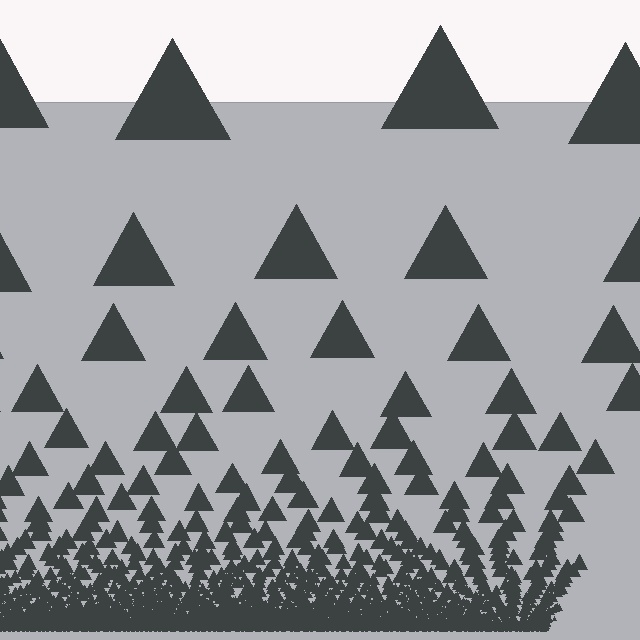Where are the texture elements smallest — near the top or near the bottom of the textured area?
Near the bottom.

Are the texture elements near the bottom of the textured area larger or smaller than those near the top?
Smaller. The gradient is inverted — elements near the bottom are smaller and denser.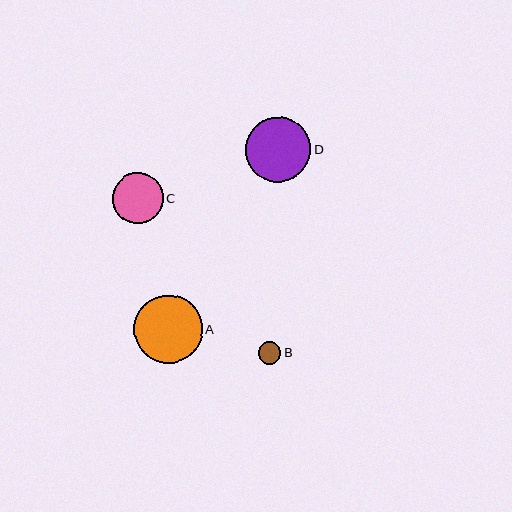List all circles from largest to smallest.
From largest to smallest: A, D, C, B.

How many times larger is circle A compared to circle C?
Circle A is approximately 1.3 times the size of circle C.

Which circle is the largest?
Circle A is the largest with a size of approximately 68 pixels.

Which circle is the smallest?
Circle B is the smallest with a size of approximately 23 pixels.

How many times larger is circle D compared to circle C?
Circle D is approximately 1.3 times the size of circle C.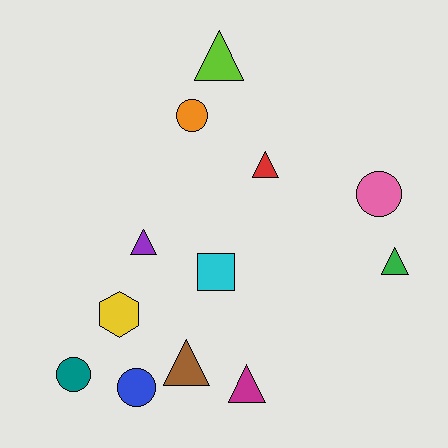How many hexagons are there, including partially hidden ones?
There is 1 hexagon.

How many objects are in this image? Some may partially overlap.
There are 12 objects.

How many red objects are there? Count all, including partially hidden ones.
There is 1 red object.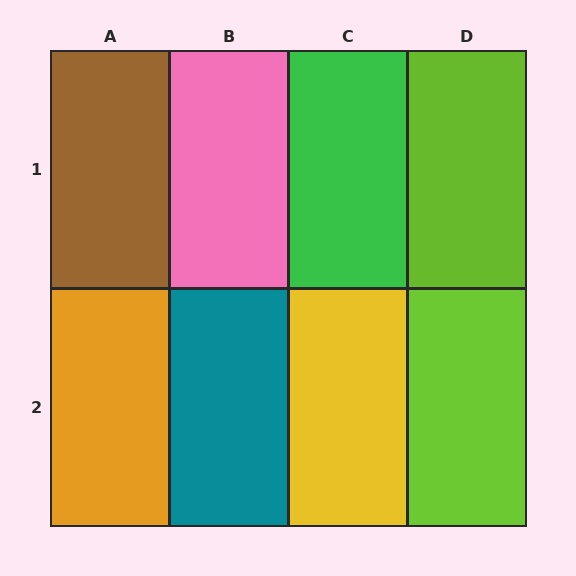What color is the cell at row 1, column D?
Lime.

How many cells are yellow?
1 cell is yellow.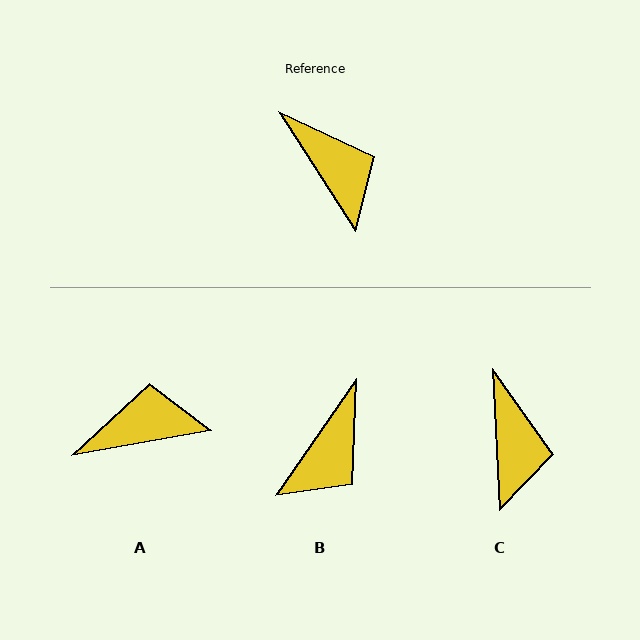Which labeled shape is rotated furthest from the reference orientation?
A, about 67 degrees away.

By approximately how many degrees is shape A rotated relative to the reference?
Approximately 67 degrees counter-clockwise.